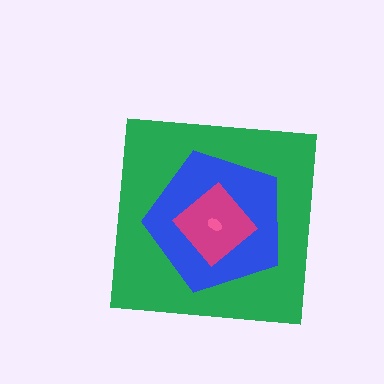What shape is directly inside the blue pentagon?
The magenta diamond.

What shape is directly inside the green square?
The blue pentagon.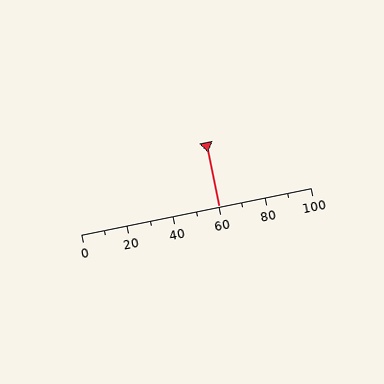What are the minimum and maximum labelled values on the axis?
The axis runs from 0 to 100.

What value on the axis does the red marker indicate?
The marker indicates approximately 60.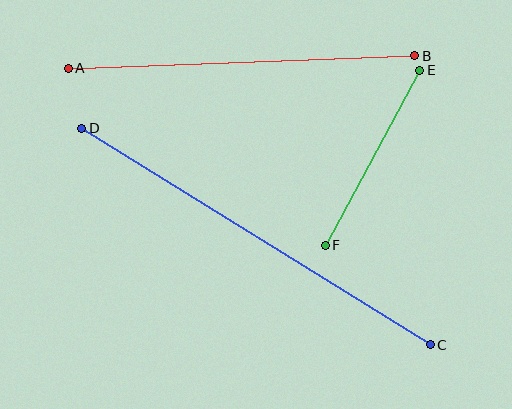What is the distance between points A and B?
The distance is approximately 347 pixels.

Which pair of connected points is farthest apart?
Points C and D are farthest apart.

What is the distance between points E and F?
The distance is approximately 198 pixels.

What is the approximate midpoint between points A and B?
The midpoint is at approximately (242, 62) pixels.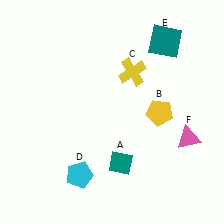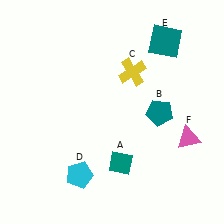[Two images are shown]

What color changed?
The pentagon (B) changed from yellow in Image 1 to teal in Image 2.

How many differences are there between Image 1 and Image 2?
There is 1 difference between the two images.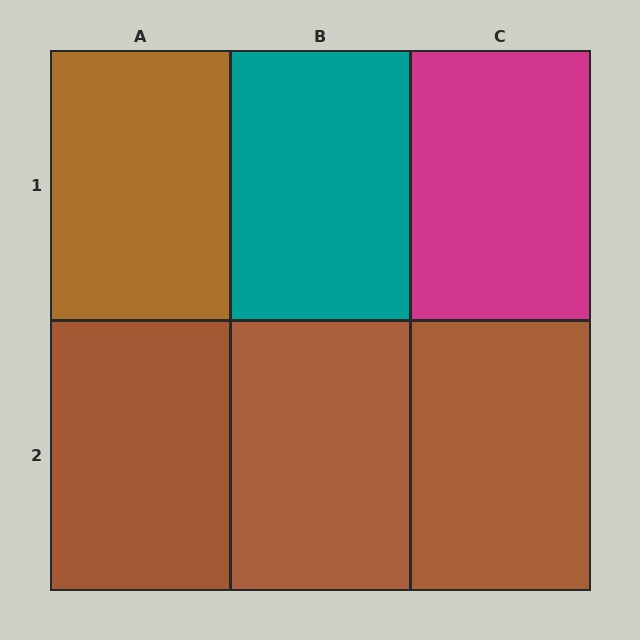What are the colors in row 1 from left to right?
Brown, teal, magenta.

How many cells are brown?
4 cells are brown.